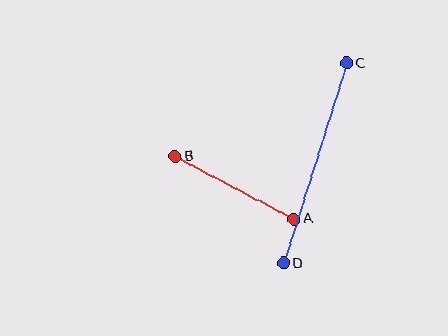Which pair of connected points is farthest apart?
Points C and D are farthest apart.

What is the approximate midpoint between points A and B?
The midpoint is at approximately (234, 188) pixels.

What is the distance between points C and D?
The distance is approximately 210 pixels.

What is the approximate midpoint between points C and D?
The midpoint is at approximately (315, 163) pixels.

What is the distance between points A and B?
The distance is approximately 134 pixels.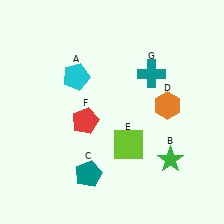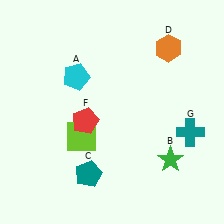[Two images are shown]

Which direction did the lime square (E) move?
The lime square (E) moved left.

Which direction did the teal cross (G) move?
The teal cross (G) moved down.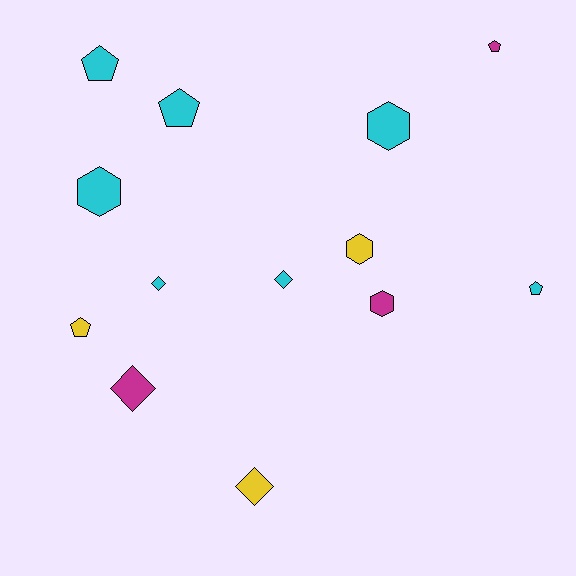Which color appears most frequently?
Cyan, with 7 objects.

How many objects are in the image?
There are 13 objects.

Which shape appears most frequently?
Pentagon, with 5 objects.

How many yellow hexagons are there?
There is 1 yellow hexagon.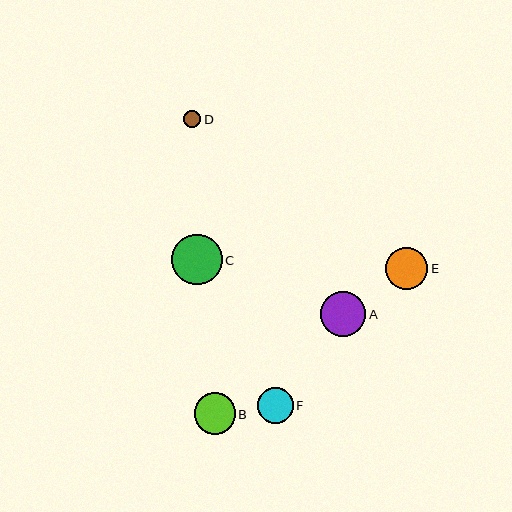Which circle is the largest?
Circle C is the largest with a size of approximately 51 pixels.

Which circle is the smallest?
Circle D is the smallest with a size of approximately 17 pixels.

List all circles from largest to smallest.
From largest to smallest: C, A, E, B, F, D.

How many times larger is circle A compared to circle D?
Circle A is approximately 2.7 times the size of circle D.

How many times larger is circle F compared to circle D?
Circle F is approximately 2.1 times the size of circle D.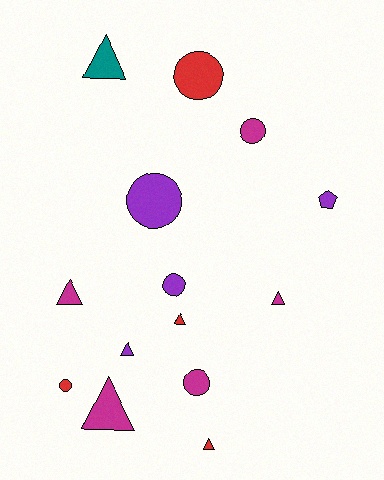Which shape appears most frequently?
Triangle, with 7 objects.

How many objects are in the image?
There are 14 objects.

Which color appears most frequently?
Magenta, with 5 objects.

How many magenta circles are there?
There are 2 magenta circles.